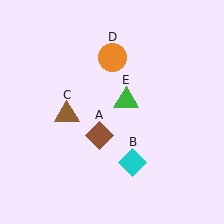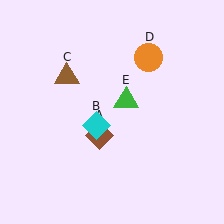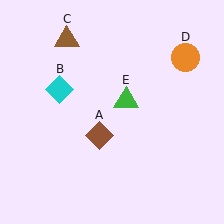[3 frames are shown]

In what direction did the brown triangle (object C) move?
The brown triangle (object C) moved up.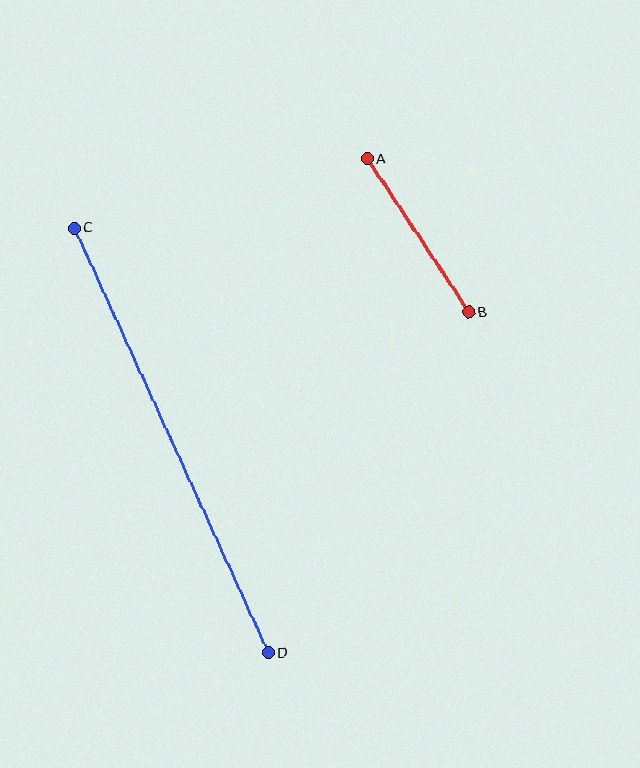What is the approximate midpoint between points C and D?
The midpoint is at approximately (171, 440) pixels.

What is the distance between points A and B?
The distance is approximately 184 pixels.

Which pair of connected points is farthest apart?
Points C and D are farthest apart.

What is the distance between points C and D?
The distance is approximately 467 pixels.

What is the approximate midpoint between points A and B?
The midpoint is at approximately (418, 235) pixels.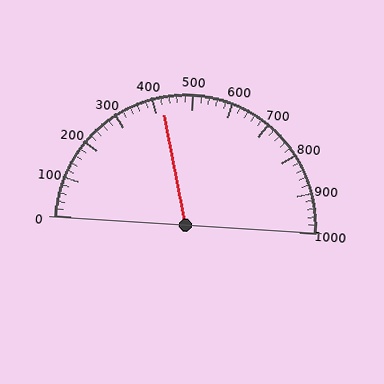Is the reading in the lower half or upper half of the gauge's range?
The reading is in the lower half of the range (0 to 1000).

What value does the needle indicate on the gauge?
The needle indicates approximately 420.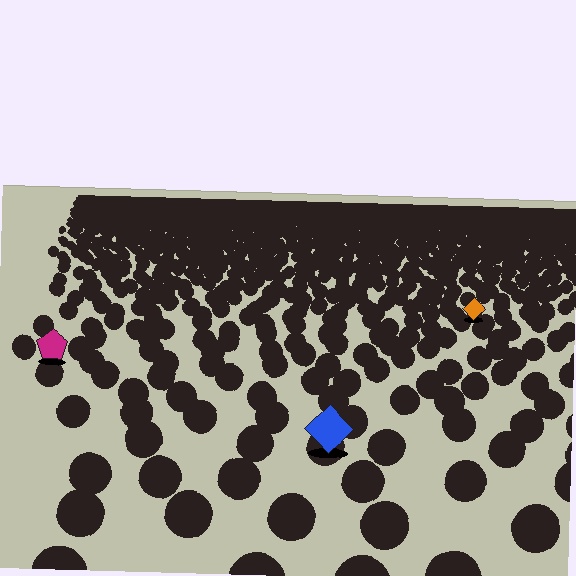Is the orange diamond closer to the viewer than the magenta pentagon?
No. The magenta pentagon is closer — you can tell from the texture gradient: the ground texture is coarser near it.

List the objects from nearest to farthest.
From nearest to farthest: the blue diamond, the magenta pentagon, the orange diamond.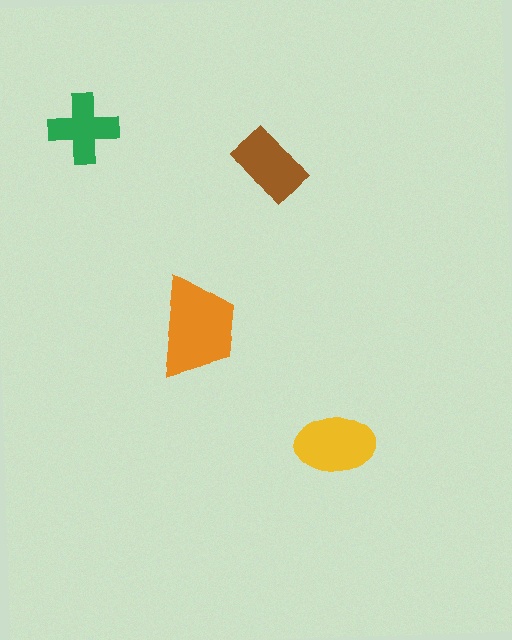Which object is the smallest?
The green cross.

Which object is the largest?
The orange trapezoid.